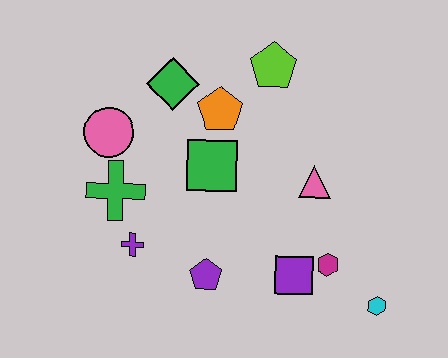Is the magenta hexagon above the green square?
No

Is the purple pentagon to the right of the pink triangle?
No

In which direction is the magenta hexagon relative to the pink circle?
The magenta hexagon is to the right of the pink circle.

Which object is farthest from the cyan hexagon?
The pink circle is farthest from the cyan hexagon.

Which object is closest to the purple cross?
The green cross is closest to the purple cross.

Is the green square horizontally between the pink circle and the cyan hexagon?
Yes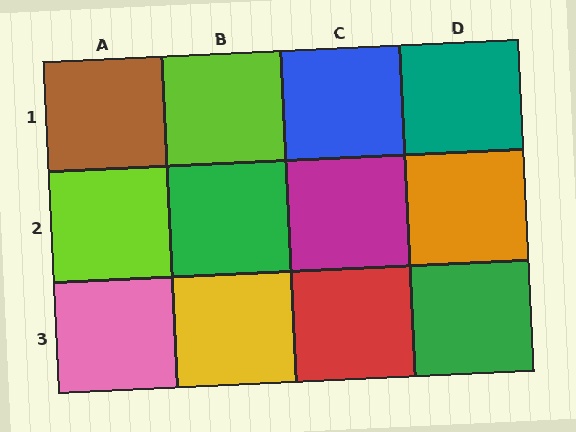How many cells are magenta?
1 cell is magenta.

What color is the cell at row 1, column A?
Brown.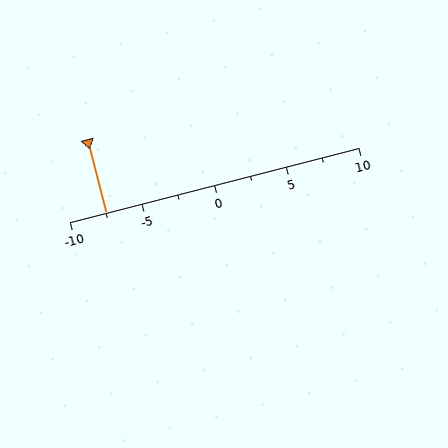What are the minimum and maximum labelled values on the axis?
The axis runs from -10 to 10.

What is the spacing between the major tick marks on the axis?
The major ticks are spaced 5 apart.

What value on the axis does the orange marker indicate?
The marker indicates approximately -7.5.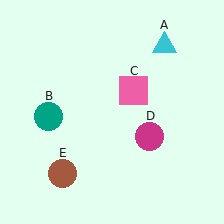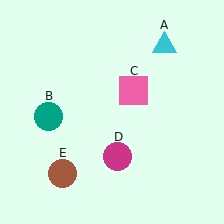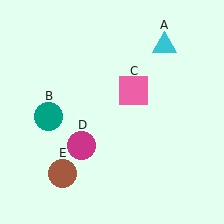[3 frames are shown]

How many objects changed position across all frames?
1 object changed position: magenta circle (object D).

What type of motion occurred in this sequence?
The magenta circle (object D) rotated clockwise around the center of the scene.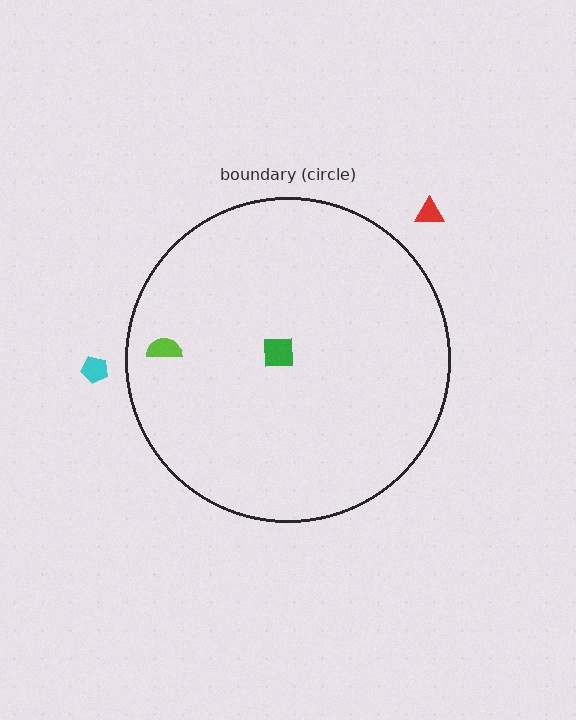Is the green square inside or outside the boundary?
Inside.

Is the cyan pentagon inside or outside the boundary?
Outside.